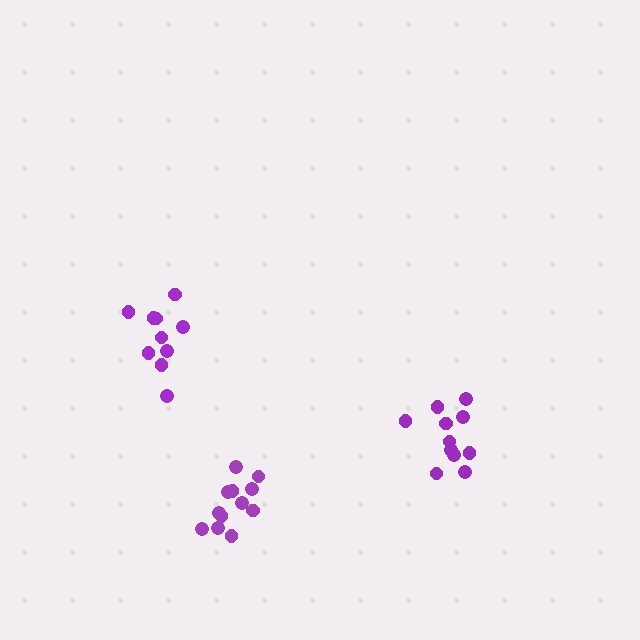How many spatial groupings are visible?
There are 3 spatial groupings.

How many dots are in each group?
Group 1: 12 dots, Group 2: 11 dots, Group 3: 10 dots (33 total).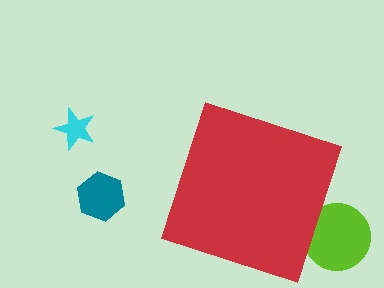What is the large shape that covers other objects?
A red diamond.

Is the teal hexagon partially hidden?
No, the teal hexagon is fully visible.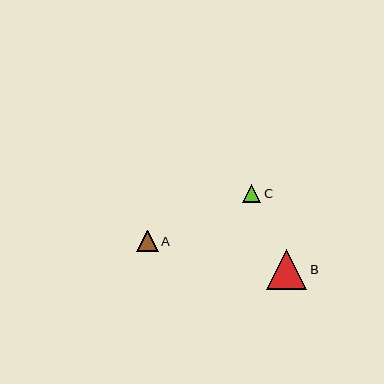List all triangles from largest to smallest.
From largest to smallest: B, A, C.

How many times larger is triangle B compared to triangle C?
Triangle B is approximately 2.2 times the size of triangle C.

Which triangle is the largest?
Triangle B is the largest with a size of approximately 40 pixels.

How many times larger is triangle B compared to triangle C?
Triangle B is approximately 2.2 times the size of triangle C.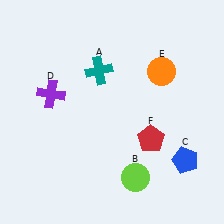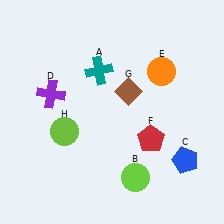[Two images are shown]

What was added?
A brown diamond (G), a lime circle (H) were added in Image 2.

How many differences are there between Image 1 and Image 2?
There are 2 differences between the two images.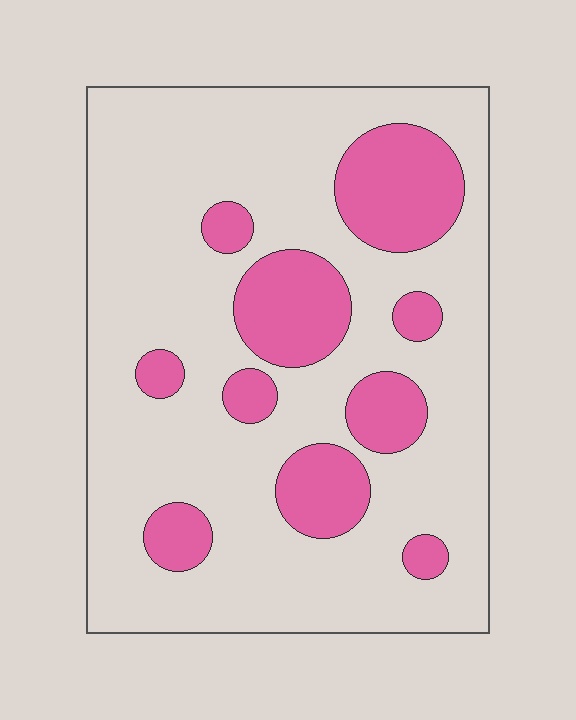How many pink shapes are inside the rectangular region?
10.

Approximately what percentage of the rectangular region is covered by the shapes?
Approximately 25%.